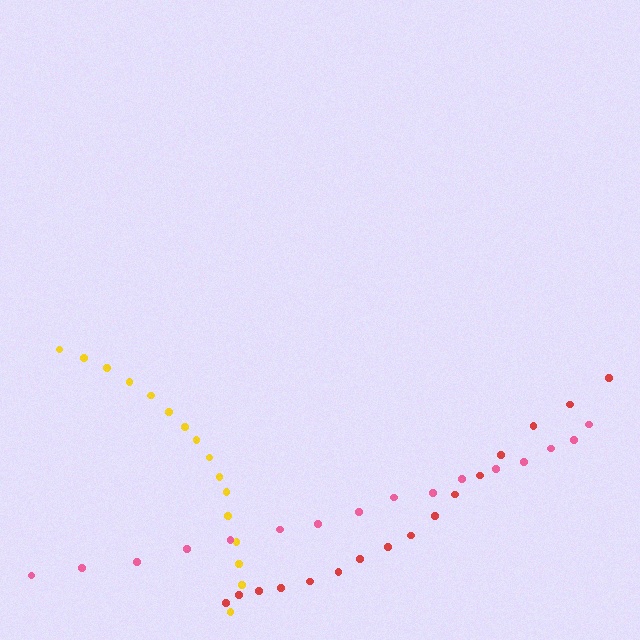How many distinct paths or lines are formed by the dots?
There are 3 distinct paths.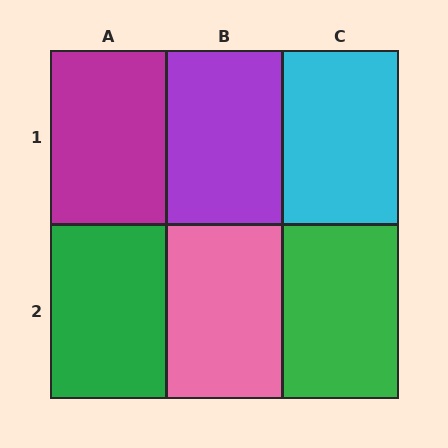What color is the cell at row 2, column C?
Green.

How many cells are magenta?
1 cell is magenta.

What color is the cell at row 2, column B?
Pink.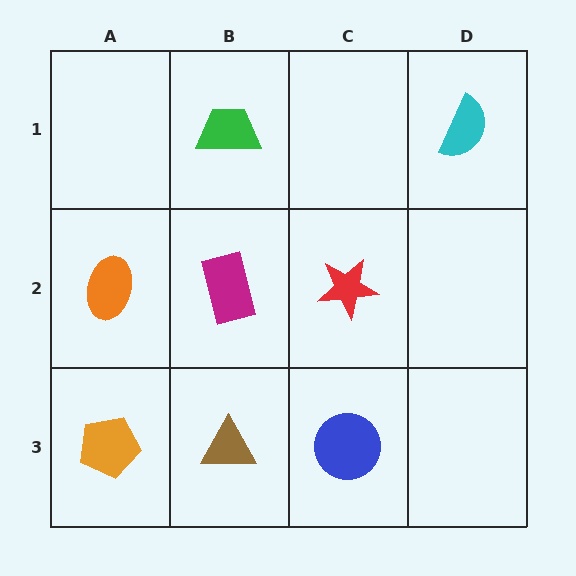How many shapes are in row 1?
2 shapes.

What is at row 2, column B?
A magenta rectangle.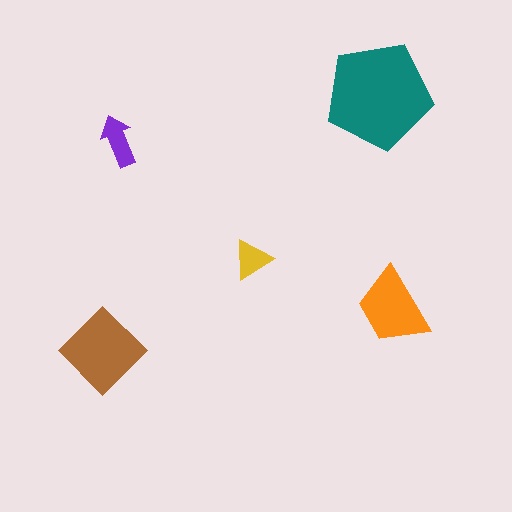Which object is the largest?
The teal pentagon.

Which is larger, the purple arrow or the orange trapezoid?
The orange trapezoid.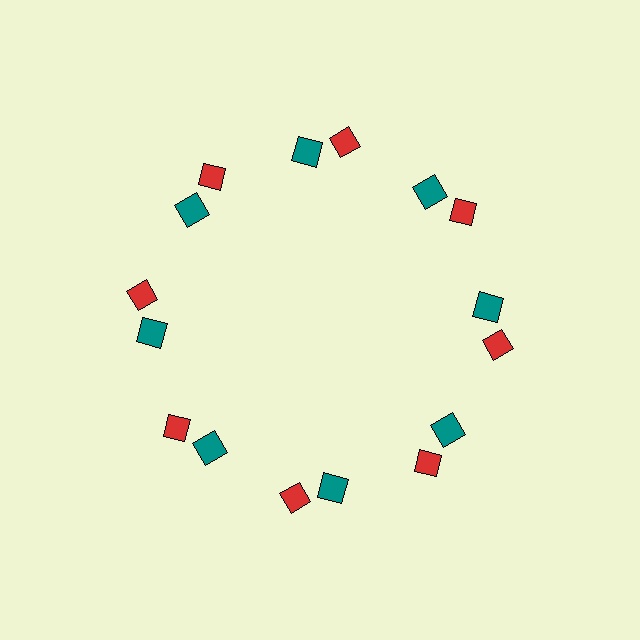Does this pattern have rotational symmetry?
Yes, this pattern has 8-fold rotational symmetry. It looks the same after rotating 45 degrees around the center.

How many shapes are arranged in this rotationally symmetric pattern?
There are 16 shapes, arranged in 8 groups of 2.